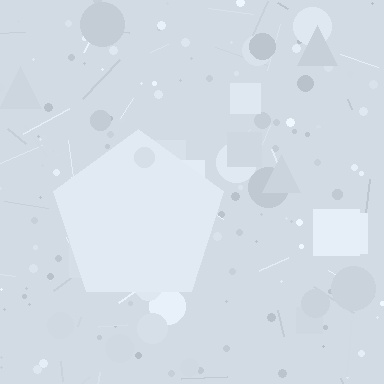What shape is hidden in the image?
A pentagon is hidden in the image.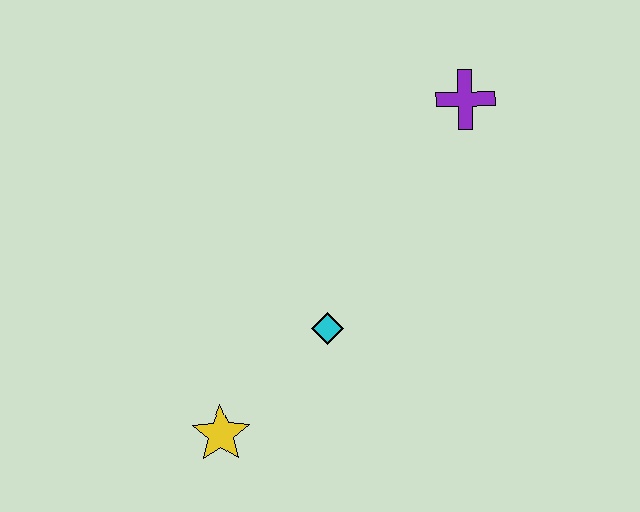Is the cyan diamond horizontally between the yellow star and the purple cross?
Yes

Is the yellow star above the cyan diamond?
No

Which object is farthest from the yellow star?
The purple cross is farthest from the yellow star.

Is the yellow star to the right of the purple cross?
No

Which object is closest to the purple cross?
The cyan diamond is closest to the purple cross.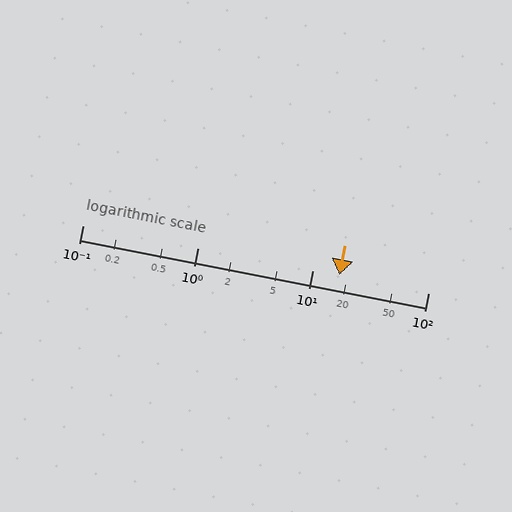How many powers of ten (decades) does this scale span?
The scale spans 3 decades, from 0.1 to 100.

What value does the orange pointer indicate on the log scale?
The pointer indicates approximately 17.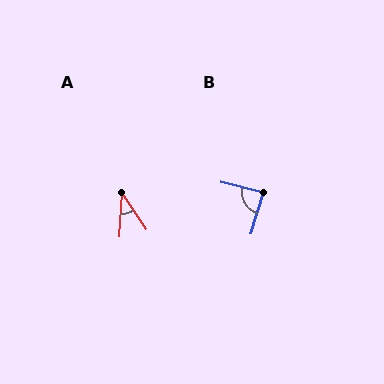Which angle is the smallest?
A, at approximately 37 degrees.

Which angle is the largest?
B, at approximately 87 degrees.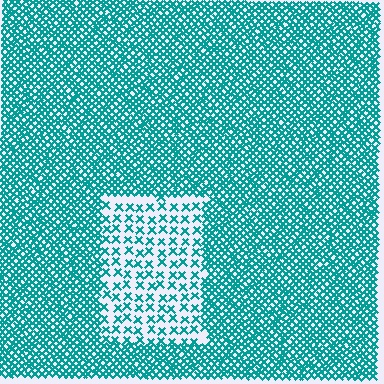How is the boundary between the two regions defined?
The boundary is defined by a change in element density (approximately 2.8x ratio). All elements are the same color, size, and shape.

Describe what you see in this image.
The image contains small teal elements arranged at two different densities. A rectangle-shaped region is visible where the elements are less densely packed than the surrounding area.